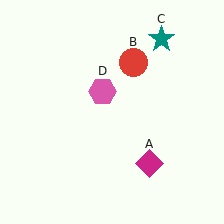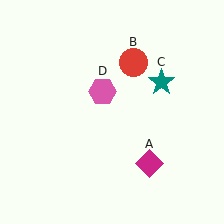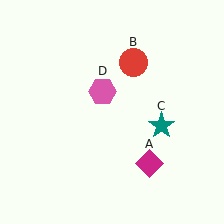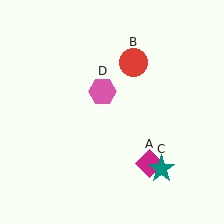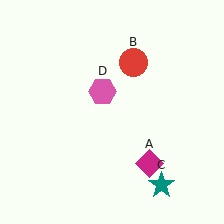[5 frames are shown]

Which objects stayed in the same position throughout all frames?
Magenta diamond (object A) and red circle (object B) and pink hexagon (object D) remained stationary.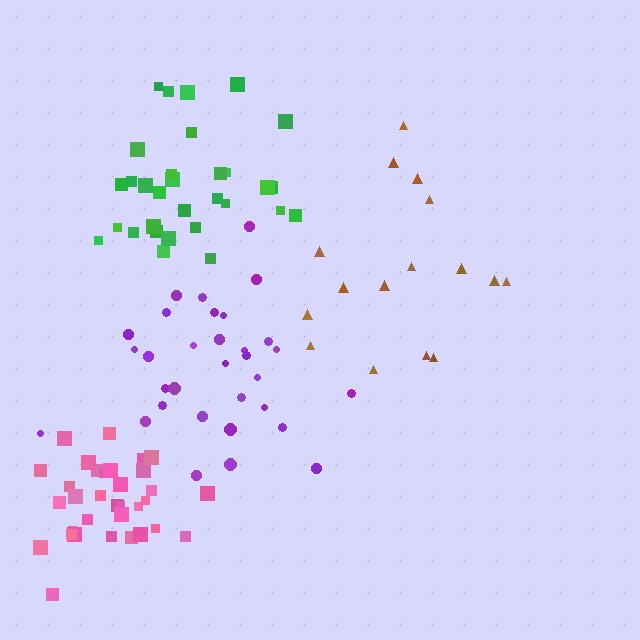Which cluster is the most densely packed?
Pink.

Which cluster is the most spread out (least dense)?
Brown.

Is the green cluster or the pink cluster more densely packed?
Pink.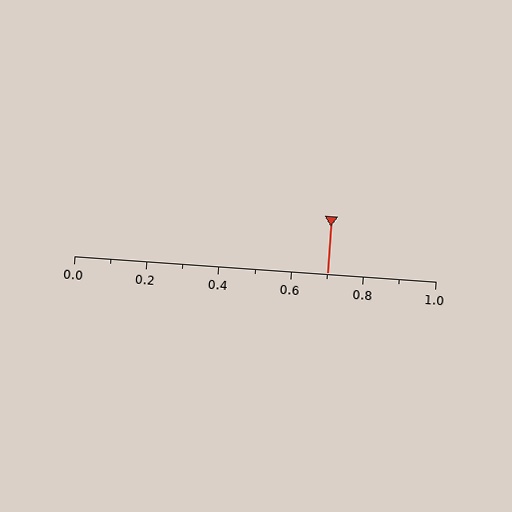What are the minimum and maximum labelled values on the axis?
The axis runs from 0.0 to 1.0.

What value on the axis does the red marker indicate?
The marker indicates approximately 0.7.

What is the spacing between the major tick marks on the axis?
The major ticks are spaced 0.2 apart.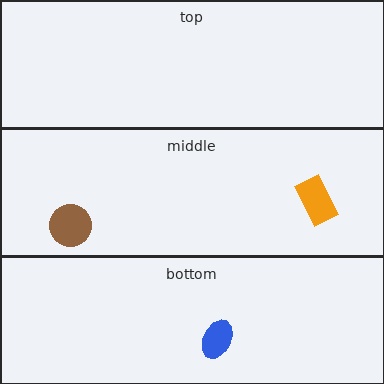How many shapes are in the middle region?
2.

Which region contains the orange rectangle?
The middle region.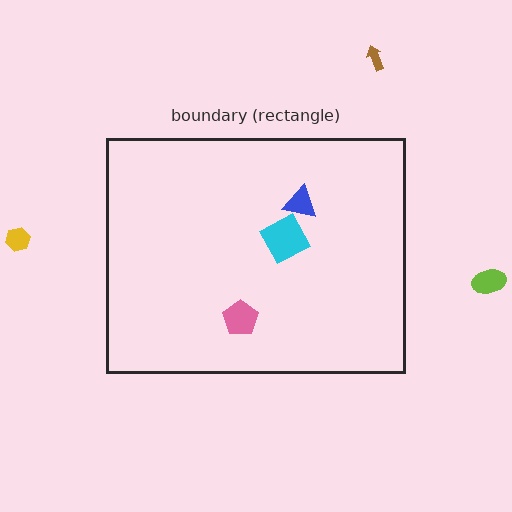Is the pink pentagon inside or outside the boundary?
Inside.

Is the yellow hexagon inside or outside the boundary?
Outside.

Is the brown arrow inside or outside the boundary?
Outside.